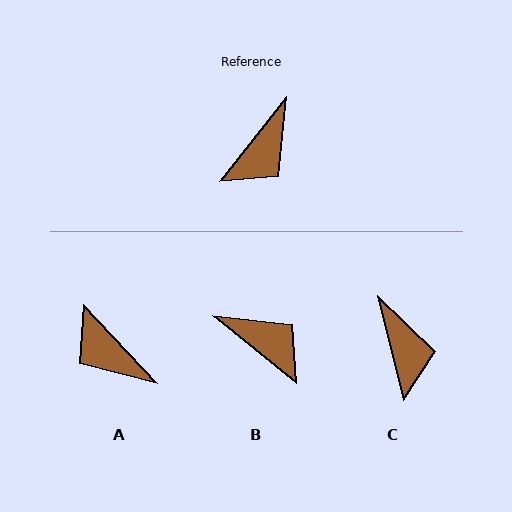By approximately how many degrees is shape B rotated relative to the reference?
Approximately 89 degrees counter-clockwise.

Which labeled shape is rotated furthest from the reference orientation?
A, about 98 degrees away.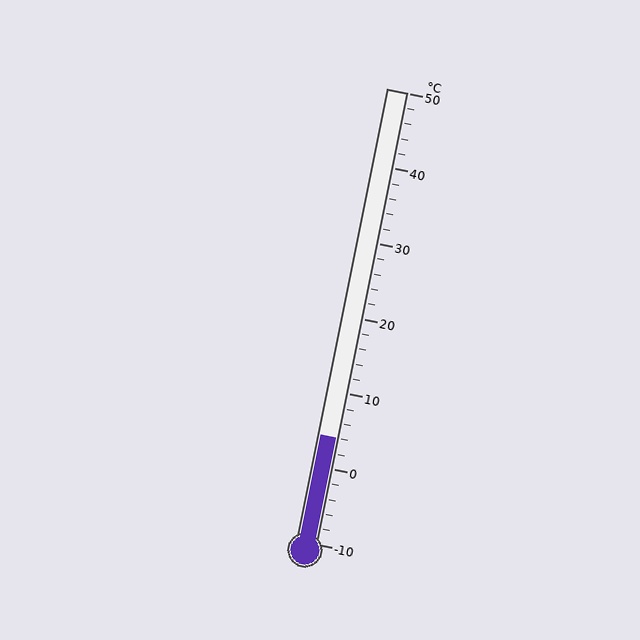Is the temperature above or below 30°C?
The temperature is below 30°C.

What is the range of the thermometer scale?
The thermometer scale ranges from -10°C to 50°C.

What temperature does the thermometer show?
The thermometer shows approximately 4°C.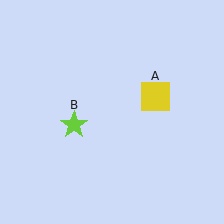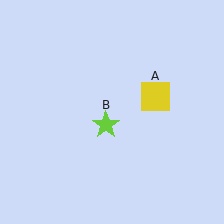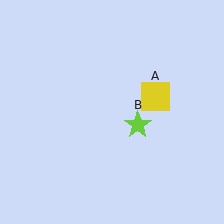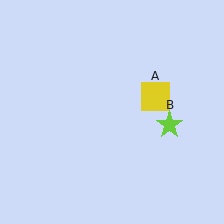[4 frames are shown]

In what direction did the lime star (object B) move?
The lime star (object B) moved right.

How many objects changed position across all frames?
1 object changed position: lime star (object B).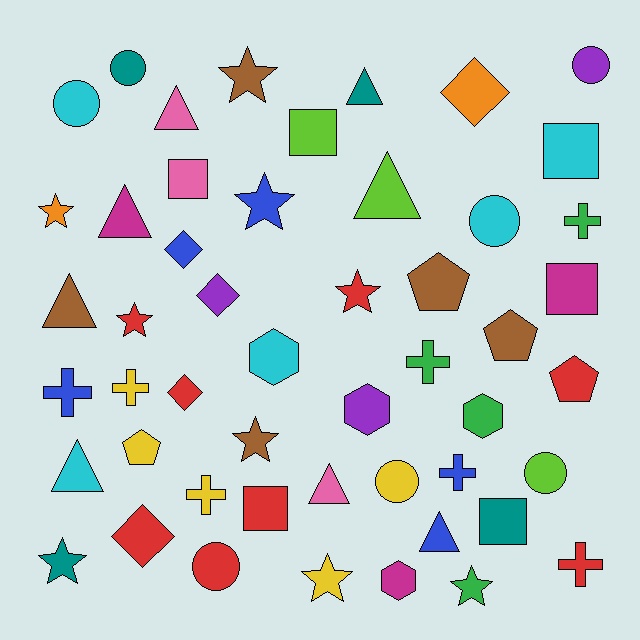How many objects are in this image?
There are 50 objects.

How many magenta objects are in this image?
There are 3 magenta objects.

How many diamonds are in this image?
There are 5 diamonds.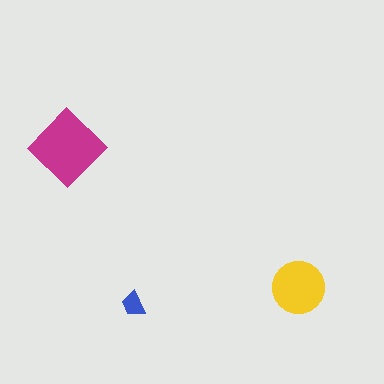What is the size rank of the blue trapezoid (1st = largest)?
3rd.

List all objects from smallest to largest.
The blue trapezoid, the yellow circle, the magenta diamond.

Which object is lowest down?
The blue trapezoid is bottommost.